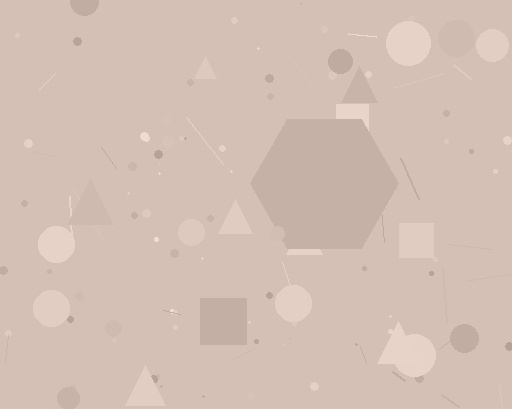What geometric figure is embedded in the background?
A hexagon is embedded in the background.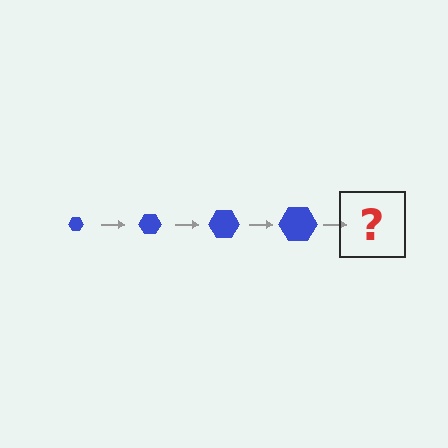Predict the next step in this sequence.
The next step is a blue hexagon, larger than the previous one.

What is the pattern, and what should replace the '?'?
The pattern is that the hexagon gets progressively larger each step. The '?' should be a blue hexagon, larger than the previous one.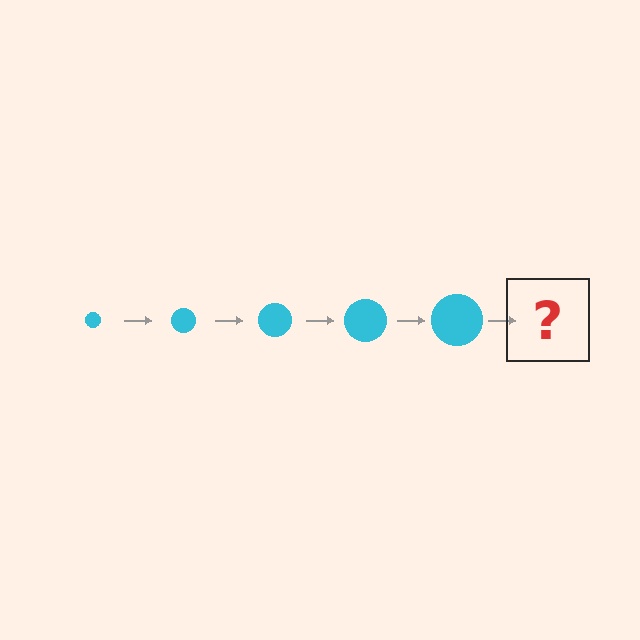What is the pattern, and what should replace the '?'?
The pattern is that the circle gets progressively larger each step. The '?' should be a cyan circle, larger than the previous one.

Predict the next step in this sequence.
The next step is a cyan circle, larger than the previous one.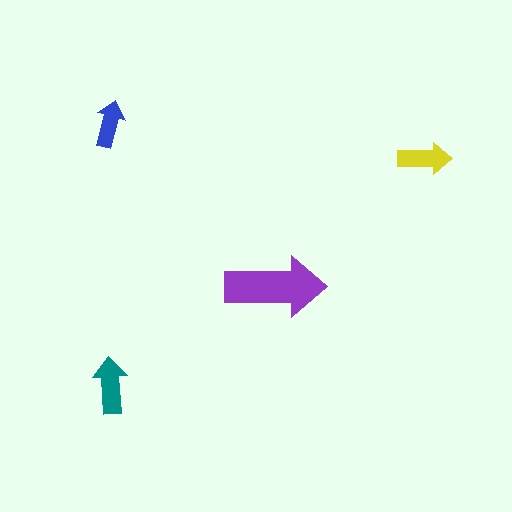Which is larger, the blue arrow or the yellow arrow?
The yellow one.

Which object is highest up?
The blue arrow is topmost.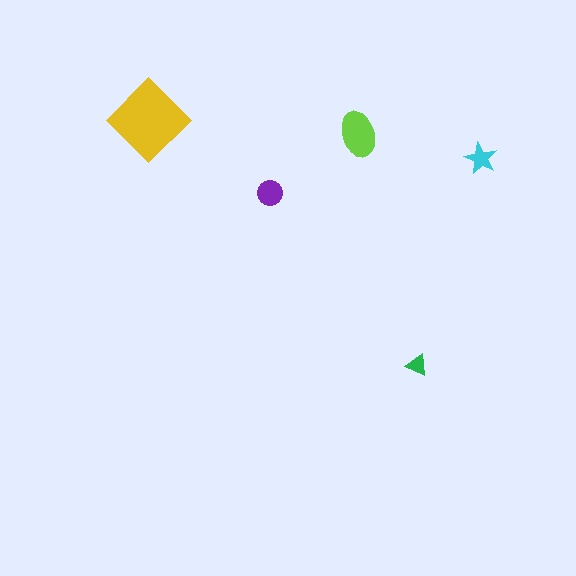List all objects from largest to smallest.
The yellow diamond, the lime ellipse, the purple circle, the cyan star, the green triangle.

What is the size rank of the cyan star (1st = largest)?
4th.